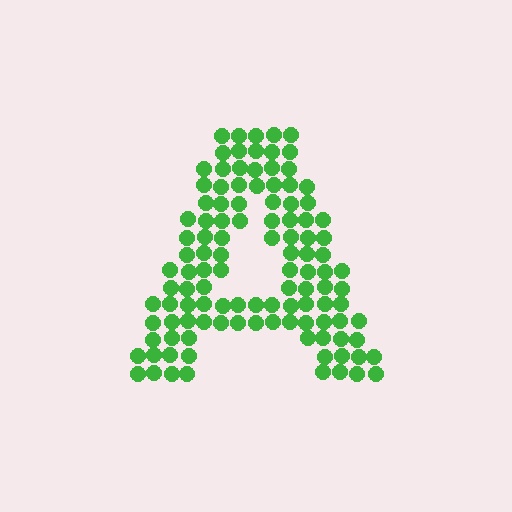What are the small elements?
The small elements are circles.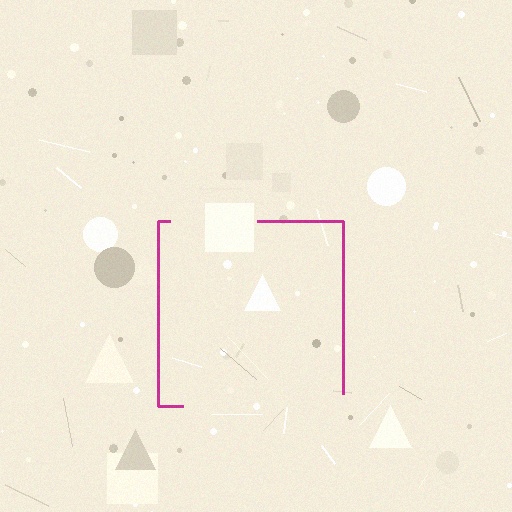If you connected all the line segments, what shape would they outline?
They would outline a square.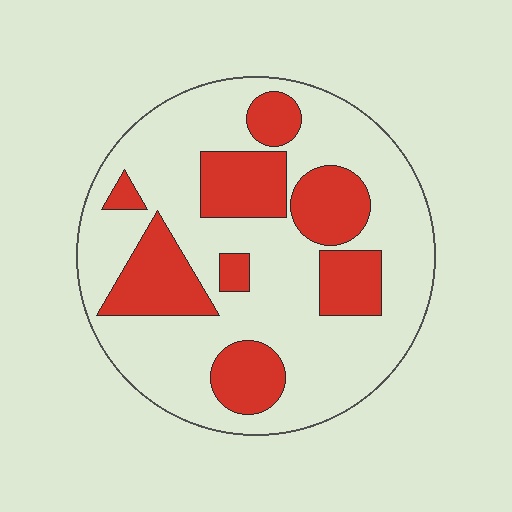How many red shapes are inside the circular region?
8.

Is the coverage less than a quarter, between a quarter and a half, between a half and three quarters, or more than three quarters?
Between a quarter and a half.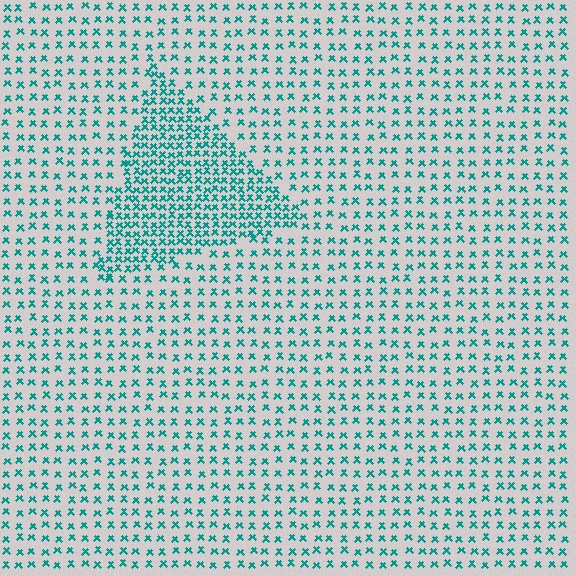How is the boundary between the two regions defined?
The boundary is defined by a change in element density (approximately 2.2x ratio). All elements are the same color, size, and shape.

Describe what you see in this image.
The image contains small teal elements arranged at two different densities. A triangle-shaped region is visible where the elements are more densely packed than the surrounding area.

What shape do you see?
I see a triangle.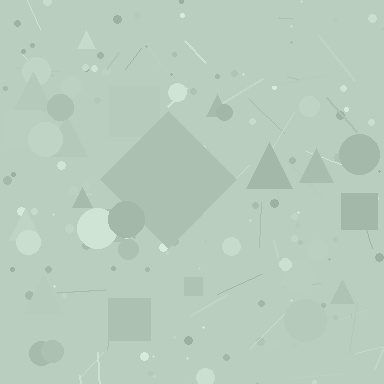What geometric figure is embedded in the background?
A diamond is embedded in the background.